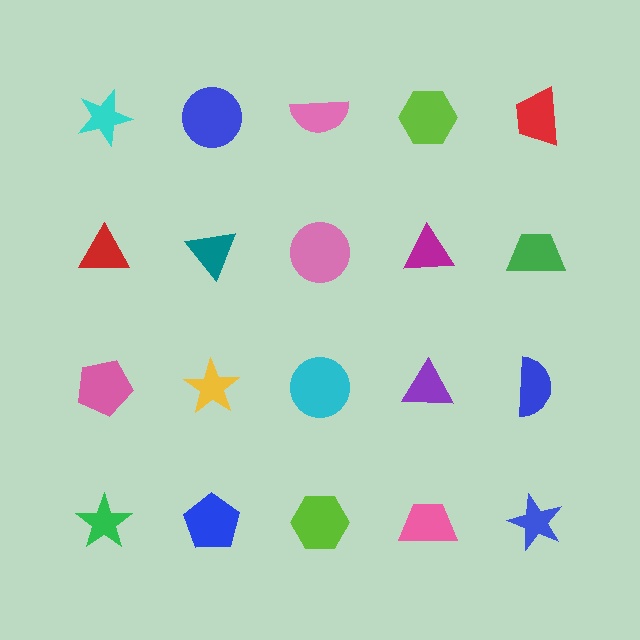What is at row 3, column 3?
A cyan circle.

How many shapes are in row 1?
5 shapes.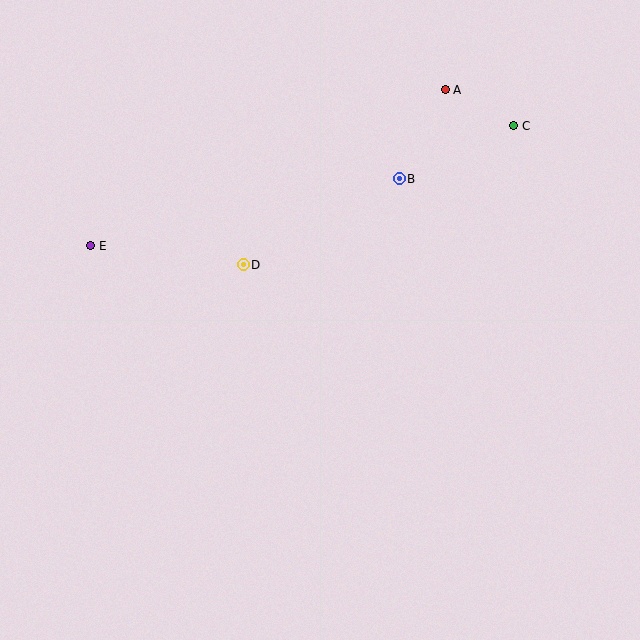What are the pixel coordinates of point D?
Point D is at (243, 265).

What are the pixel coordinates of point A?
Point A is at (445, 90).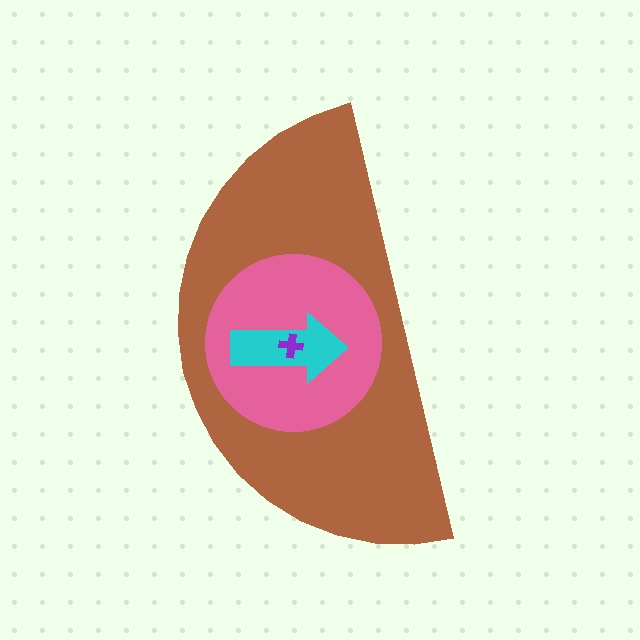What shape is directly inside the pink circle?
The cyan arrow.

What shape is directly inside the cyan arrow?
The purple cross.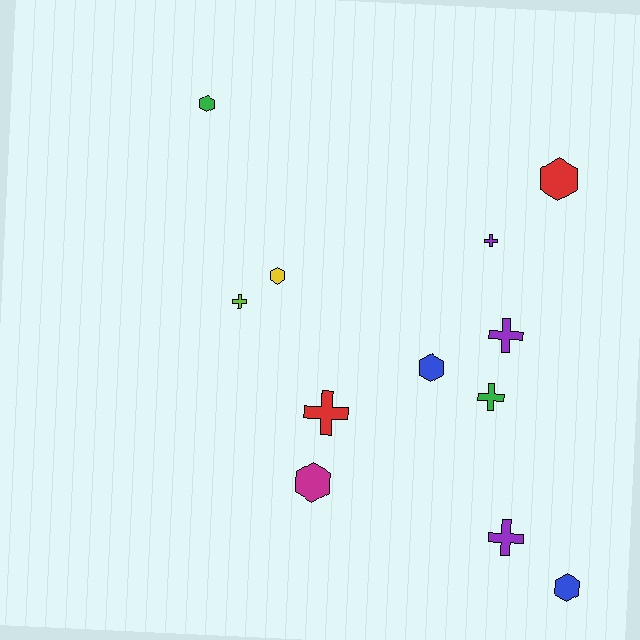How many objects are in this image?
There are 12 objects.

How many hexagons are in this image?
There are 6 hexagons.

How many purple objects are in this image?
There are 3 purple objects.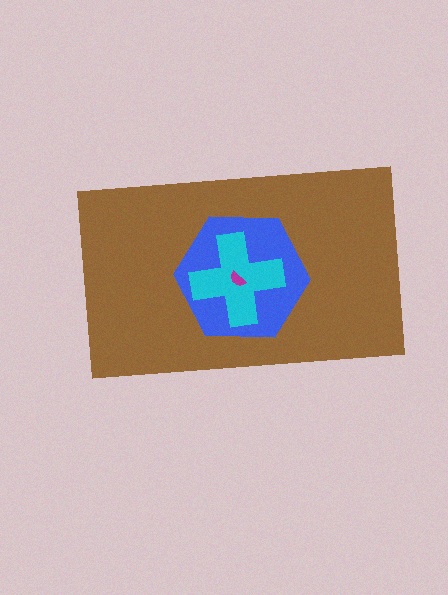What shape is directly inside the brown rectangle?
The blue hexagon.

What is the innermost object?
The magenta semicircle.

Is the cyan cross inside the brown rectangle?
Yes.